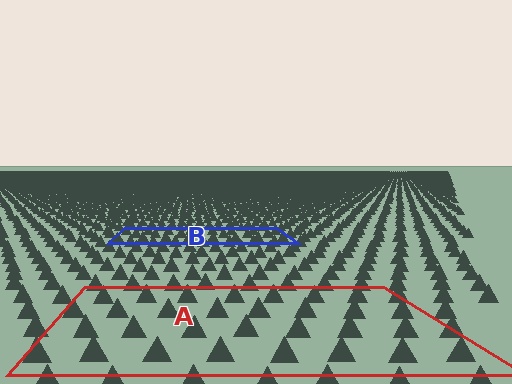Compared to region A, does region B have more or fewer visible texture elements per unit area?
Region B has more texture elements per unit area — they are packed more densely because it is farther away.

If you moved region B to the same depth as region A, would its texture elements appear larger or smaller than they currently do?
They would appear larger. At a closer depth, the same texture elements are projected at a bigger on-screen size.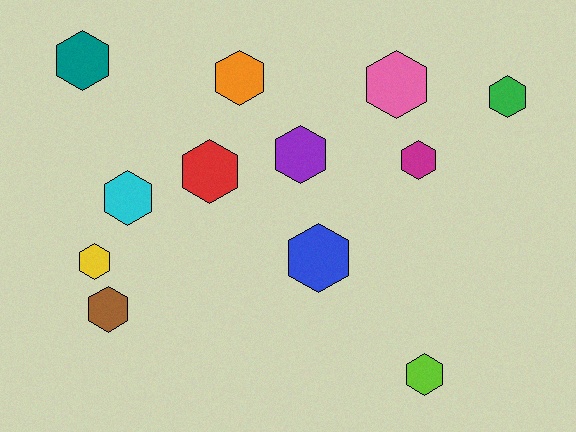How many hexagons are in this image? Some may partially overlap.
There are 12 hexagons.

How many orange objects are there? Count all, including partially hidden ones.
There is 1 orange object.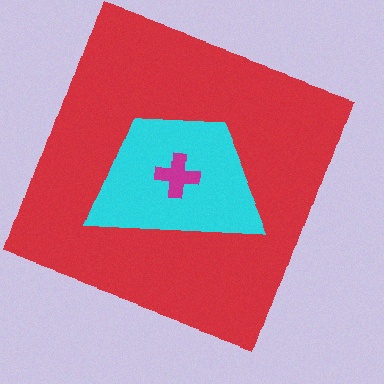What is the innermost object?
The magenta cross.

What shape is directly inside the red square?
The cyan trapezoid.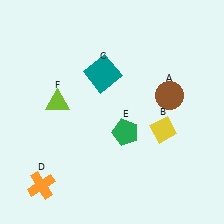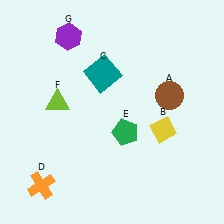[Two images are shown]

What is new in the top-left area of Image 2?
A purple hexagon (G) was added in the top-left area of Image 2.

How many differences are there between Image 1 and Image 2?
There is 1 difference between the two images.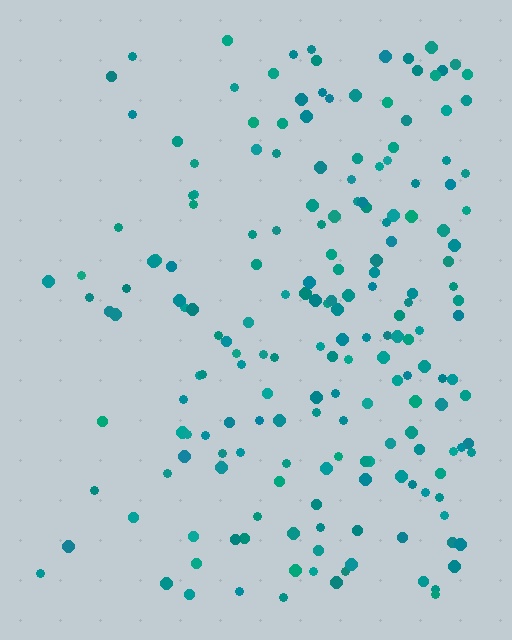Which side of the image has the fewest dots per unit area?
The left.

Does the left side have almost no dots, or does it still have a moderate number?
Still a moderate number, just noticeably fewer than the right.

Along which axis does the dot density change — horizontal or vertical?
Horizontal.